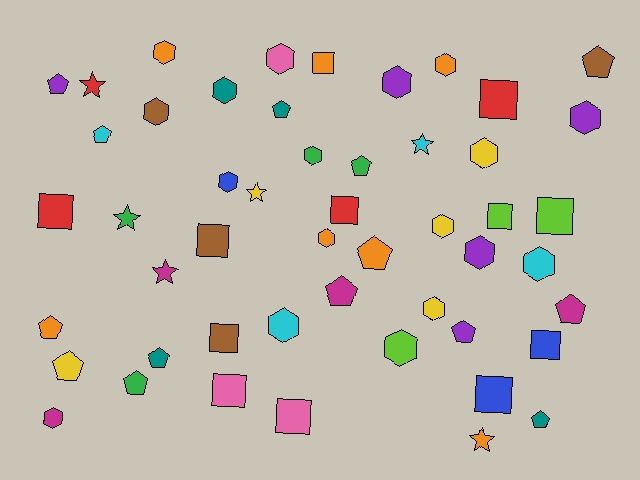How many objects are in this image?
There are 50 objects.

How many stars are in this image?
There are 6 stars.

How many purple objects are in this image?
There are 5 purple objects.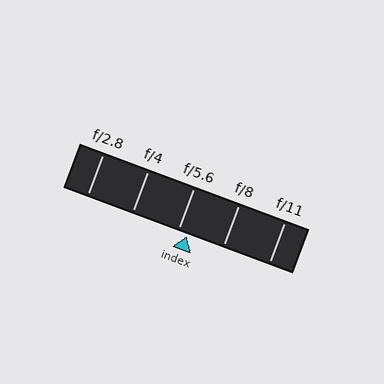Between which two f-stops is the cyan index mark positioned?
The index mark is between f/5.6 and f/8.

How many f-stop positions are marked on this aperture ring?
There are 5 f-stop positions marked.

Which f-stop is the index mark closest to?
The index mark is closest to f/5.6.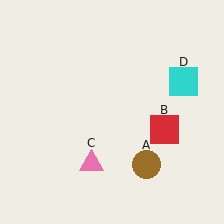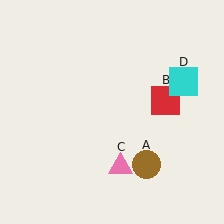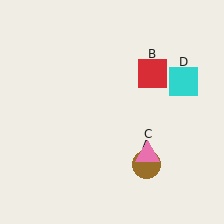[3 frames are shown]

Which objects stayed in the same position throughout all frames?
Brown circle (object A) and cyan square (object D) remained stationary.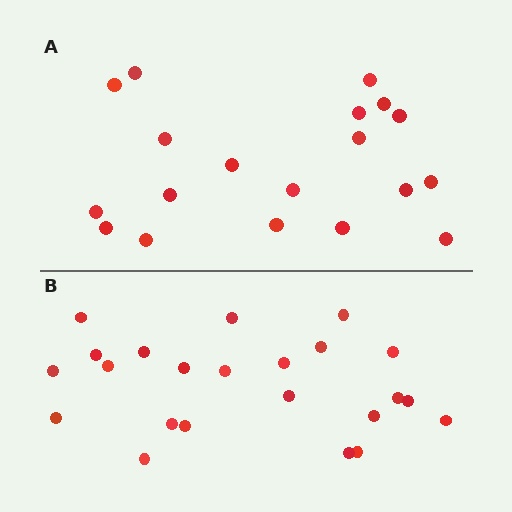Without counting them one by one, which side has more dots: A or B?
Region B (the bottom region) has more dots.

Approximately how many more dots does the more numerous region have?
Region B has about 4 more dots than region A.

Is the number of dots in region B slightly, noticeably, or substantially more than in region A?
Region B has only slightly more — the two regions are fairly close. The ratio is roughly 1.2 to 1.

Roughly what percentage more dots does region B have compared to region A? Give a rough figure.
About 20% more.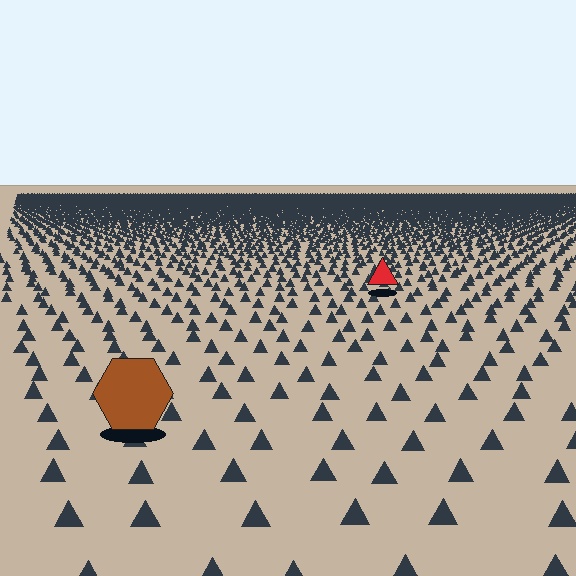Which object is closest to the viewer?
The brown hexagon is closest. The texture marks near it are larger and more spread out.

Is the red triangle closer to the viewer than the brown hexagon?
No. The brown hexagon is closer — you can tell from the texture gradient: the ground texture is coarser near it.